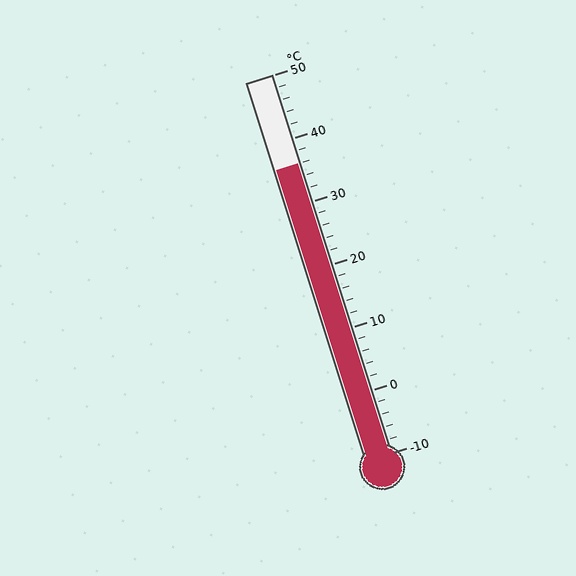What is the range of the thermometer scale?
The thermometer scale ranges from -10°C to 50°C.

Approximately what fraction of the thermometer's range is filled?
The thermometer is filled to approximately 75% of its range.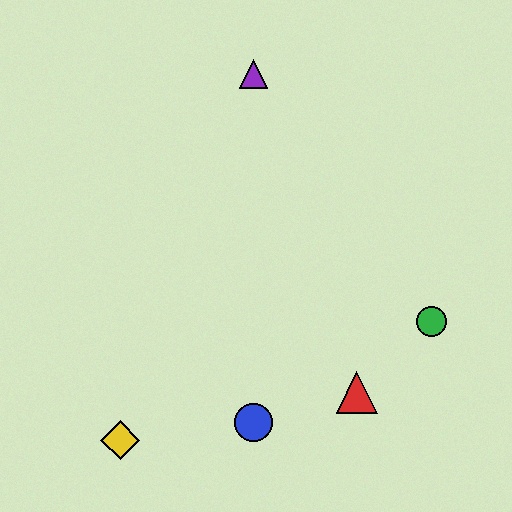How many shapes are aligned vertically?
2 shapes (the blue circle, the purple triangle) are aligned vertically.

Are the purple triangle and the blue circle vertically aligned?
Yes, both are at x≈253.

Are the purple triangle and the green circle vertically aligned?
No, the purple triangle is at x≈253 and the green circle is at x≈431.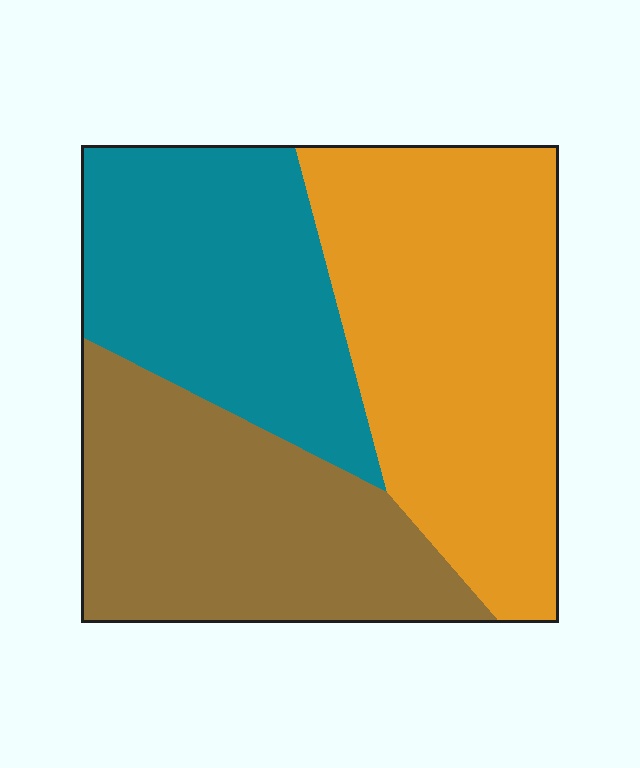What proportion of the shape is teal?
Teal covers about 30% of the shape.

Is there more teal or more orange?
Orange.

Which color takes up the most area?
Orange, at roughly 40%.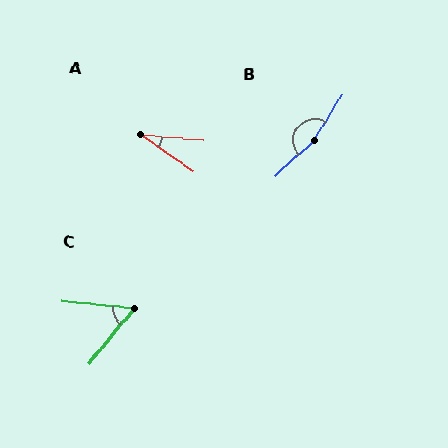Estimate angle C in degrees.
Approximately 56 degrees.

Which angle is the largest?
B, at approximately 164 degrees.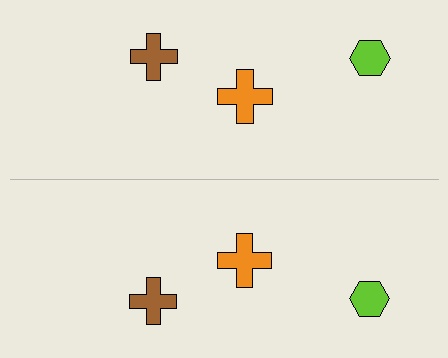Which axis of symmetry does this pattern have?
The pattern has a horizontal axis of symmetry running through the center of the image.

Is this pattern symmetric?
Yes, this pattern has bilateral (reflection) symmetry.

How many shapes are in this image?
There are 6 shapes in this image.